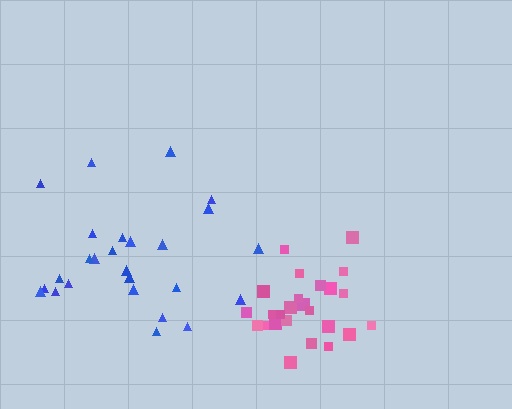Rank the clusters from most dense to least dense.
pink, blue.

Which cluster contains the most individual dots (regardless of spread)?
Blue (27).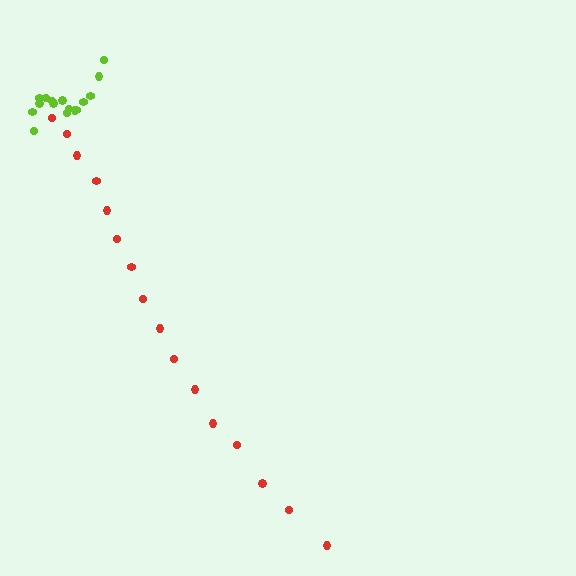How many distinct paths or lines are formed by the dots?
There are 2 distinct paths.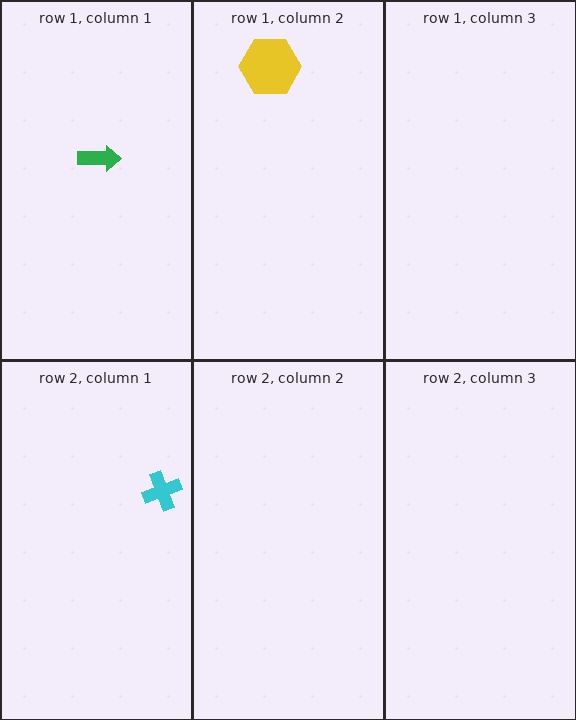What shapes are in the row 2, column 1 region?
The cyan cross.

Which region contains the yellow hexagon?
The row 1, column 2 region.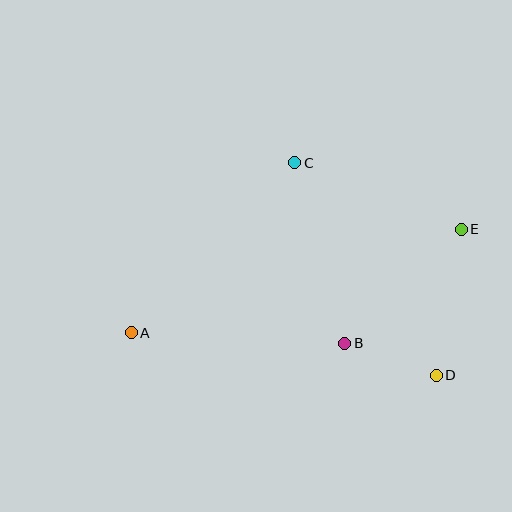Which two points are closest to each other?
Points B and D are closest to each other.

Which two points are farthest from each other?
Points A and E are farthest from each other.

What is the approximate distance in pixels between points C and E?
The distance between C and E is approximately 179 pixels.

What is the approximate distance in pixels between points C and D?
The distance between C and D is approximately 256 pixels.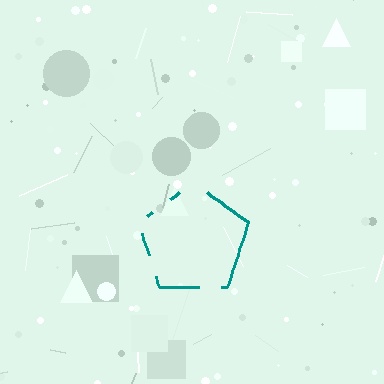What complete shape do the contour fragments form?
The contour fragments form a pentagon.